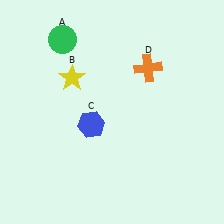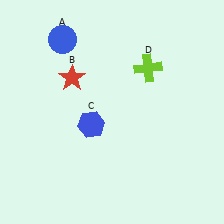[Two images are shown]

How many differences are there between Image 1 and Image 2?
There are 3 differences between the two images.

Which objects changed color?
A changed from green to blue. B changed from yellow to red. D changed from orange to lime.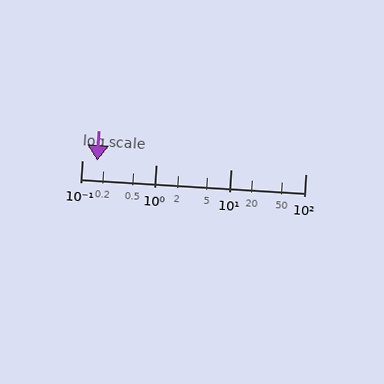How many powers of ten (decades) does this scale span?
The scale spans 3 decades, from 0.1 to 100.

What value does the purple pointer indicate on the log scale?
The pointer indicates approximately 0.16.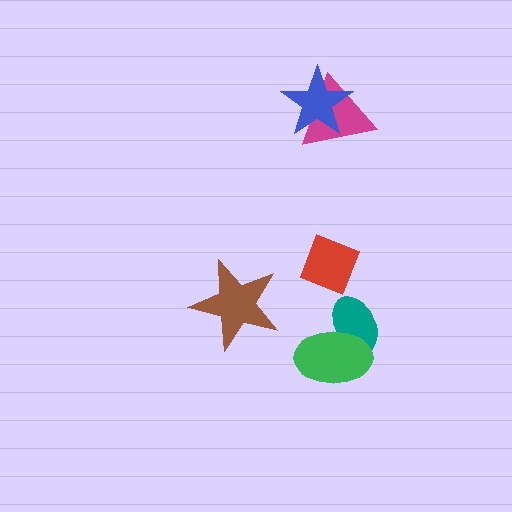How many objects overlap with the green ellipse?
1 object overlaps with the green ellipse.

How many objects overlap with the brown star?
0 objects overlap with the brown star.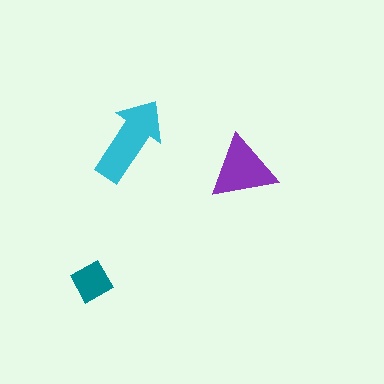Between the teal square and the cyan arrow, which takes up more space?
The cyan arrow.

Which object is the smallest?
The teal square.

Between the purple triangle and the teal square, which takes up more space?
The purple triangle.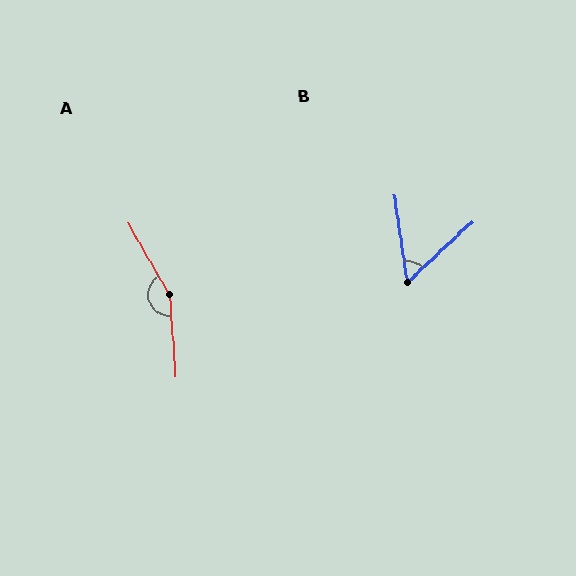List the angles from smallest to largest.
B (55°), A (154°).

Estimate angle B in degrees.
Approximately 55 degrees.